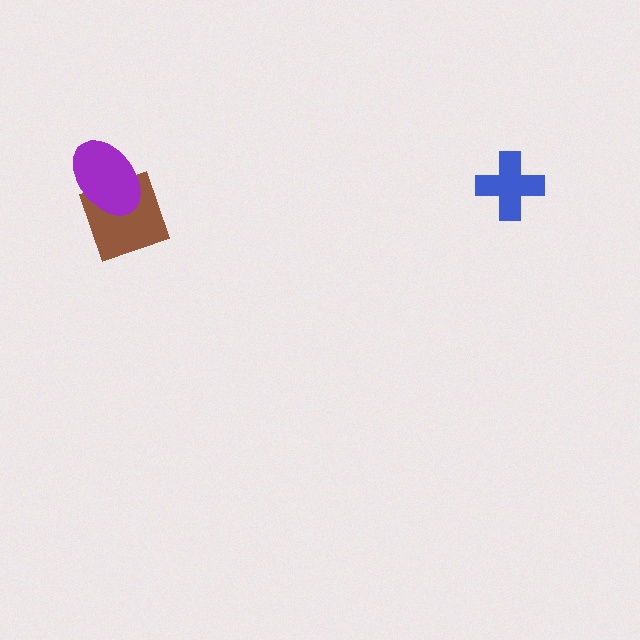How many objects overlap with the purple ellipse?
1 object overlaps with the purple ellipse.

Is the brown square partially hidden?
Yes, it is partially covered by another shape.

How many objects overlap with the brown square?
1 object overlaps with the brown square.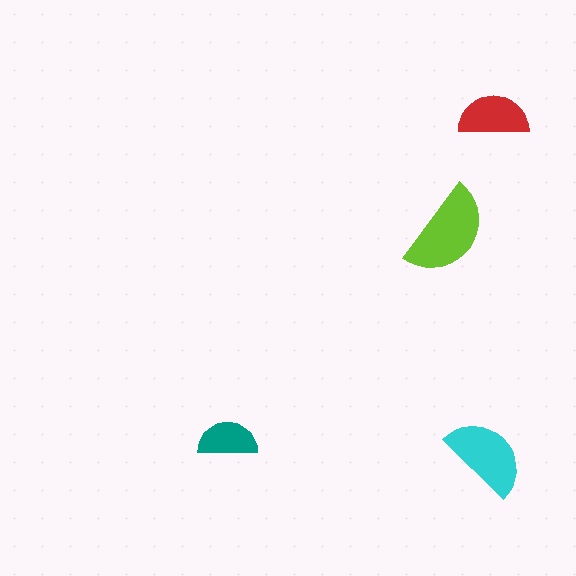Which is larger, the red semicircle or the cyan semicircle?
The cyan one.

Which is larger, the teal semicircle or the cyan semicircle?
The cyan one.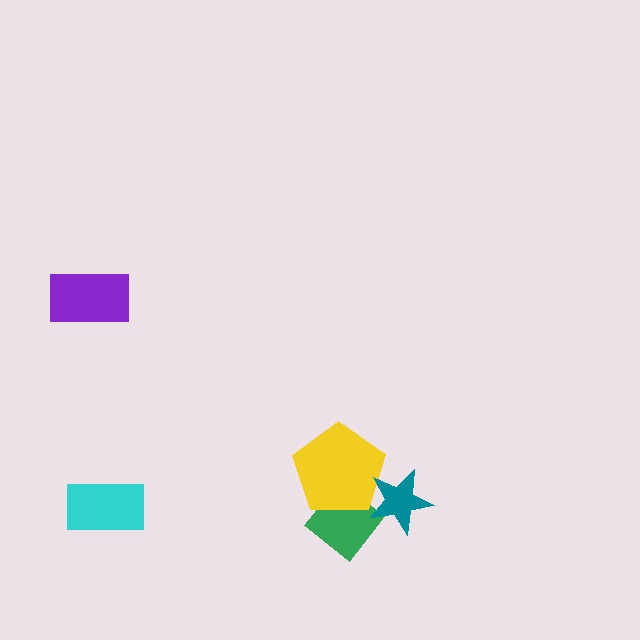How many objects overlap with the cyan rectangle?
0 objects overlap with the cyan rectangle.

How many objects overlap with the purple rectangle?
0 objects overlap with the purple rectangle.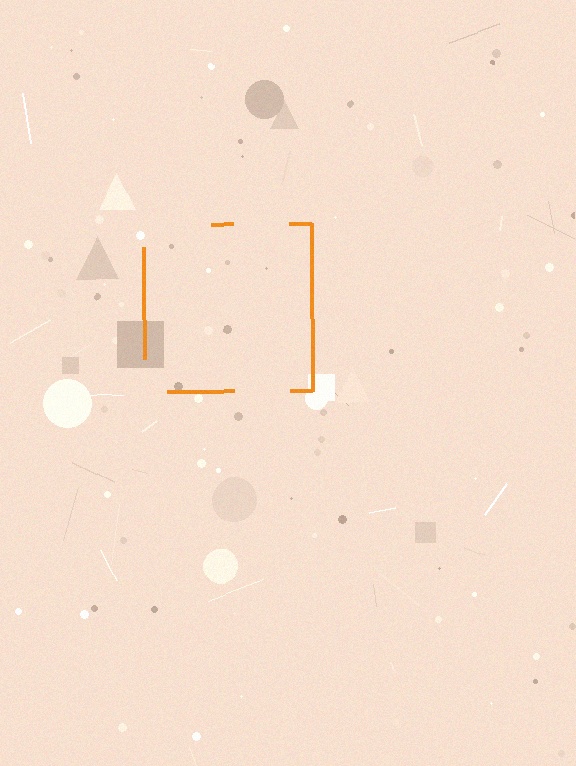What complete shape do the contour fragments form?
The contour fragments form a square.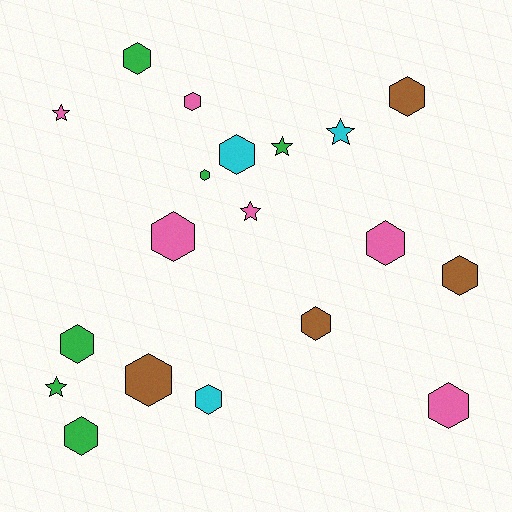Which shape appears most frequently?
Hexagon, with 14 objects.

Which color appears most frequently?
Green, with 6 objects.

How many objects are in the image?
There are 19 objects.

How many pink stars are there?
There are 2 pink stars.